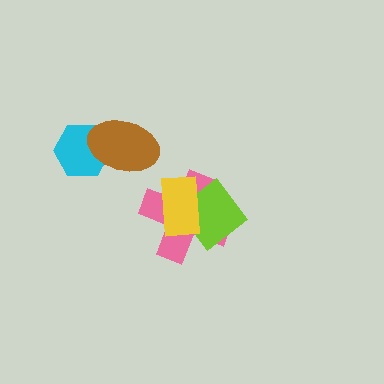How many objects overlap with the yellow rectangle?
2 objects overlap with the yellow rectangle.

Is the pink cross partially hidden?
Yes, it is partially covered by another shape.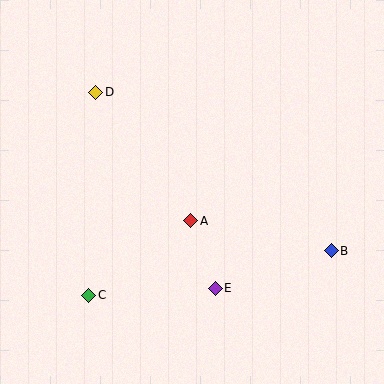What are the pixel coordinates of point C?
Point C is at (89, 296).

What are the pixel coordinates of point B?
Point B is at (331, 251).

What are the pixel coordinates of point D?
Point D is at (96, 92).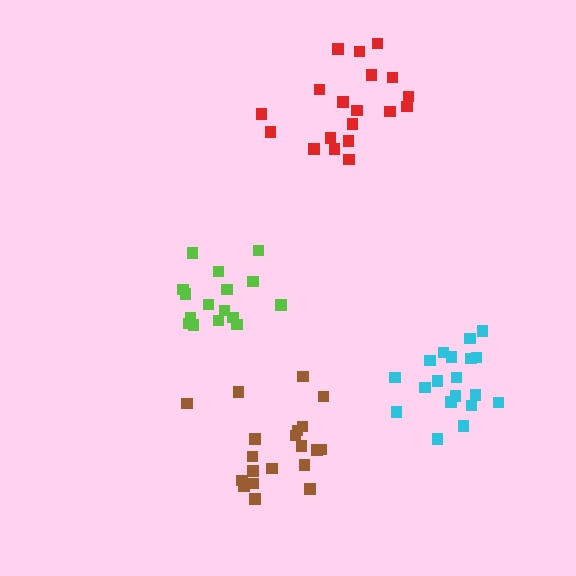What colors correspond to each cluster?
The clusters are colored: brown, red, cyan, lime.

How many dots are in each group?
Group 1: 20 dots, Group 2: 19 dots, Group 3: 19 dots, Group 4: 16 dots (74 total).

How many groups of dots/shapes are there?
There are 4 groups.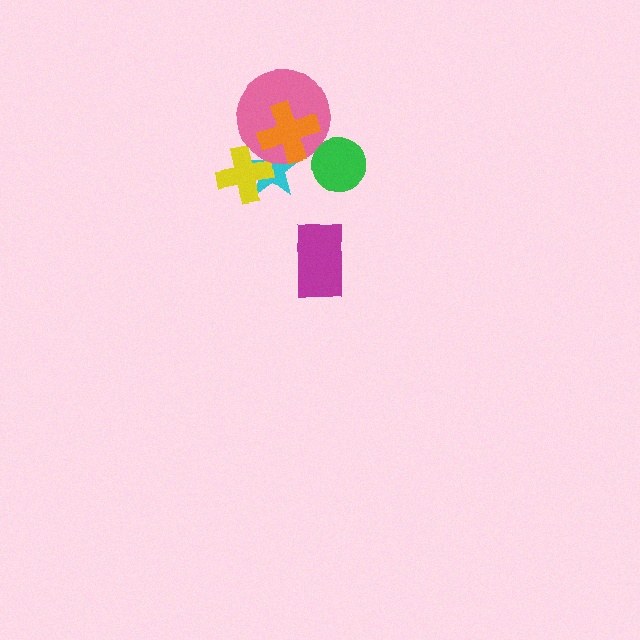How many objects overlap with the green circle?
0 objects overlap with the green circle.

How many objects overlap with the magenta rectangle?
0 objects overlap with the magenta rectangle.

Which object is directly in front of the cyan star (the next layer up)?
The yellow cross is directly in front of the cyan star.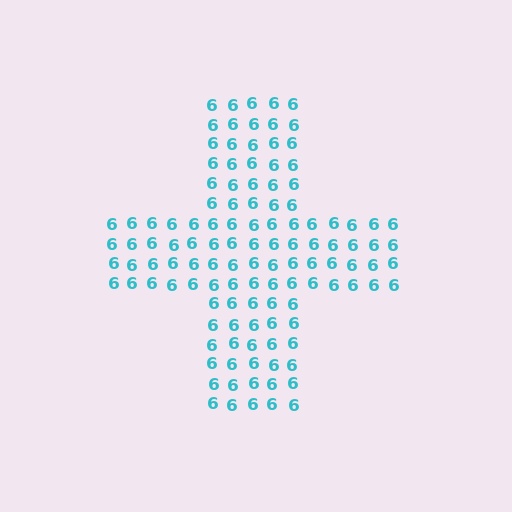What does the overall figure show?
The overall figure shows a cross.